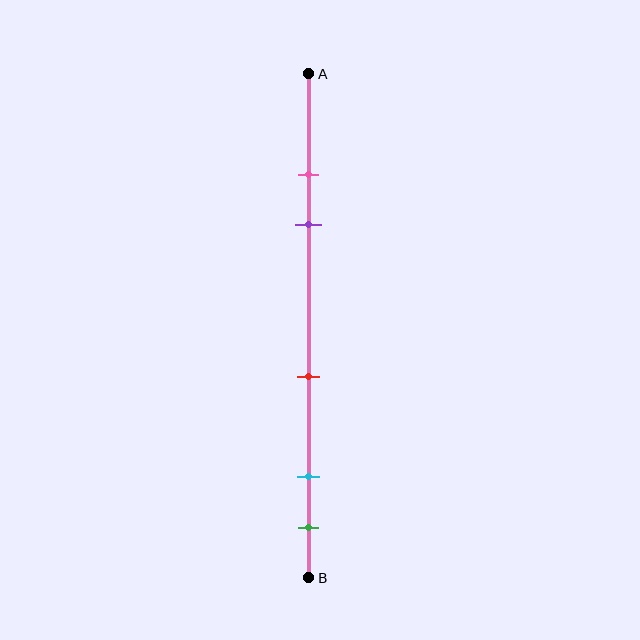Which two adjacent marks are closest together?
The pink and purple marks are the closest adjacent pair.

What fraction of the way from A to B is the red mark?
The red mark is approximately 60% (0.6) of the way from A to B.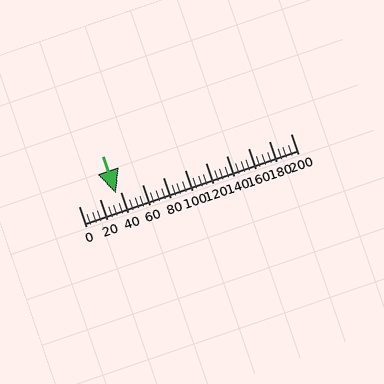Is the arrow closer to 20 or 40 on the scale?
The arrow is closer to 40.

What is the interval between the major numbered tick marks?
The major tick marks are spaced 20 units apart.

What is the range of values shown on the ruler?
The ruler shows values from 0 to 200.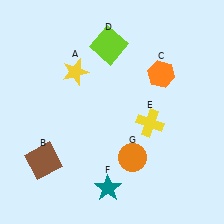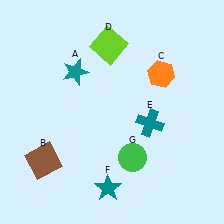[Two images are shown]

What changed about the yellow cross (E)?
In Image 1, E is yellow. In Image 2, it changed to teal.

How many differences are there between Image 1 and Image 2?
There are 3 differences between the two images.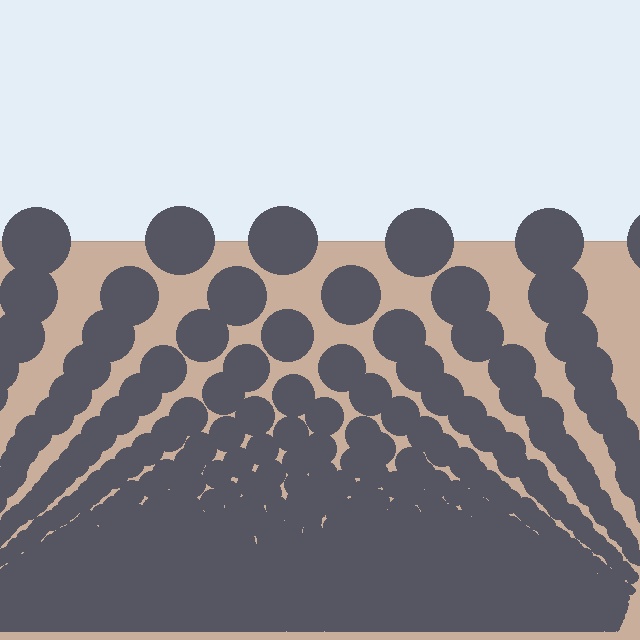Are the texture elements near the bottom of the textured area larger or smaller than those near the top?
Smaller. The gradient is inverted — elements near the bottom are smaller and denser.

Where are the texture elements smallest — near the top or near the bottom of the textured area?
Near the bottom.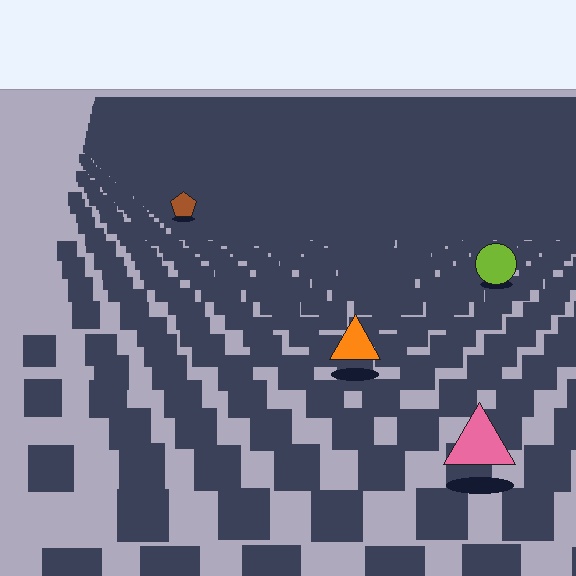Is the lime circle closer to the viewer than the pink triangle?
No. The pink triangle is closer — you can tell from the texture gradient: the ground texture is coarser near it.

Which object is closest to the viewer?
The pink triangle is closest. The texture marks near it are larger and more spread out.